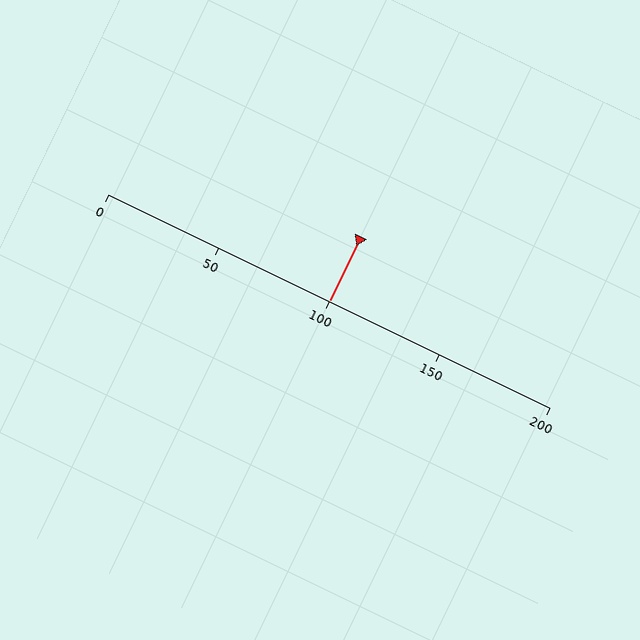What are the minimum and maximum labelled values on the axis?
The axis runs from 0 to 200.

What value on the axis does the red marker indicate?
The marker indicates approximately 100.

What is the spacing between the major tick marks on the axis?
The major ticks are spaced 50 apart.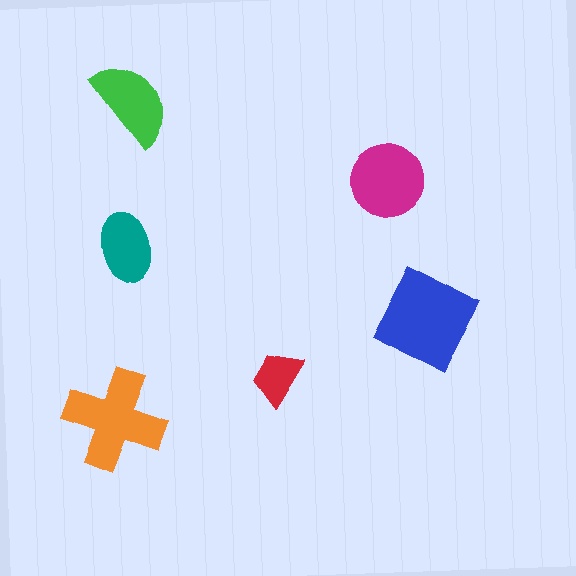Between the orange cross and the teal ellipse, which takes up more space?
The orange cross.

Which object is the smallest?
The red trapezoid.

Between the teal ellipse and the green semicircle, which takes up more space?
The green semicircle.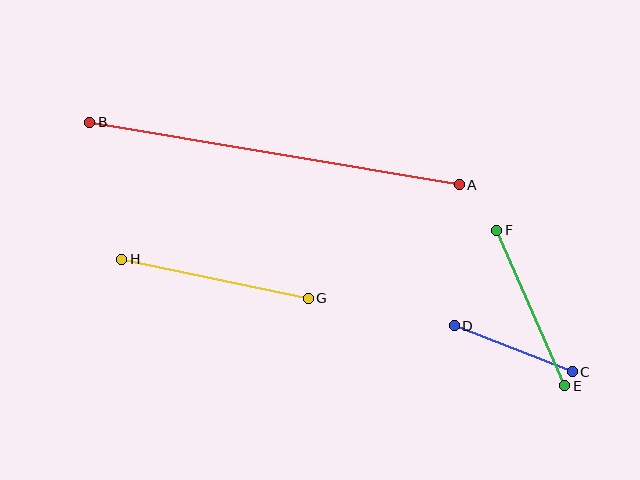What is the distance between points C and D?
The distance is approximately 127 pixels.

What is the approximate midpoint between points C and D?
The midpoint is at approximately (513, 349) pixels.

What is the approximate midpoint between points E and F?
The midpoint is at approximately (531, 308) pixels.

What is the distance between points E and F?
The distance is approximately 170 pixels.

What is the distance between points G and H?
The distance is approximately 190 pixels.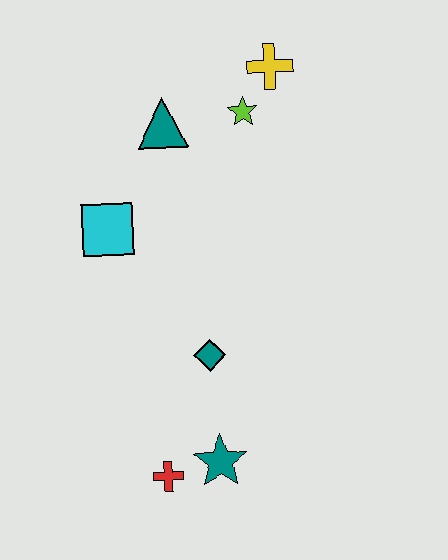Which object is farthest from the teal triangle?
The red cross is farthest from the teal triangle.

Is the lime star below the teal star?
No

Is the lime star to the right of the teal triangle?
Yes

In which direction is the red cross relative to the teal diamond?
The red cross is below the teal diamond.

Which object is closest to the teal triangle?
The lime star is closest to the teal triangle.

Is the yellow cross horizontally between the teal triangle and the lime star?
No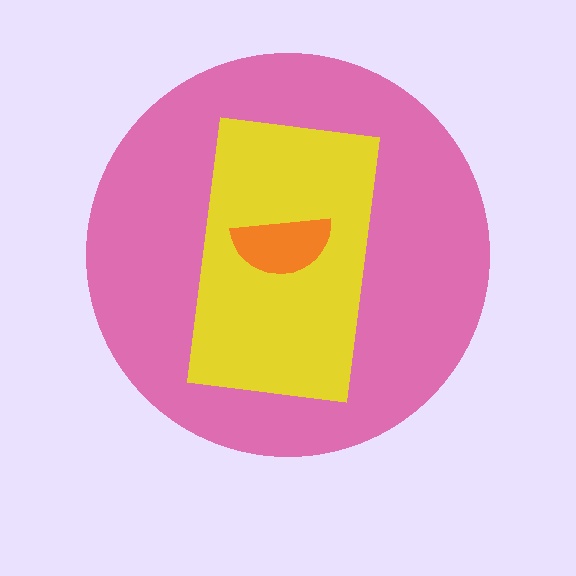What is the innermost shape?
The orange semicircle.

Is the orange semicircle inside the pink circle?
Yes.